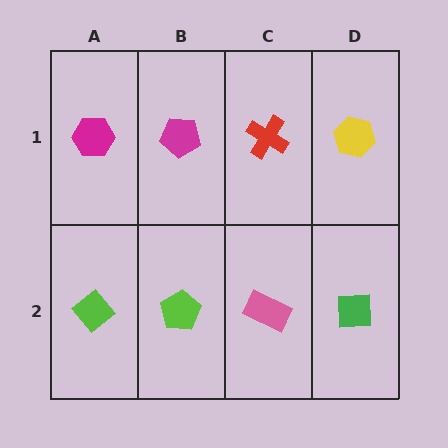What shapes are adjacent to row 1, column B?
A lime pentagon (row 2, column B), a magenta hexagon (row 1, column A), a red cross (row 1, column C).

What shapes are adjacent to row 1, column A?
A lime diamond (row 2, column A), a magenta pentagon (row 1, column B).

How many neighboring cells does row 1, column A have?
2.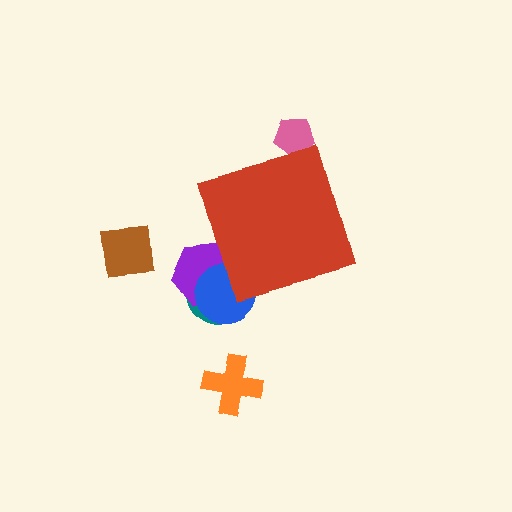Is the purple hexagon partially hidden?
Yes, the purple hexagon is partially hidden behind the red diamond.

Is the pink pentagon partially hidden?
Yes, the pink pentagon is partially hidden behind the red diamond.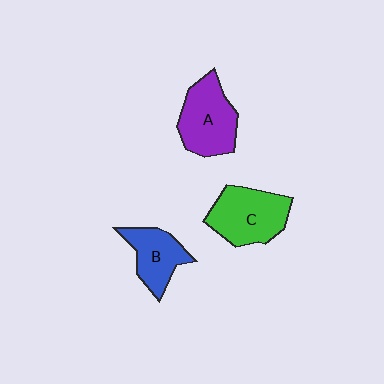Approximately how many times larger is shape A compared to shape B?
Approximately 1.3 times.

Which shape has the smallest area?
Shape B (blue).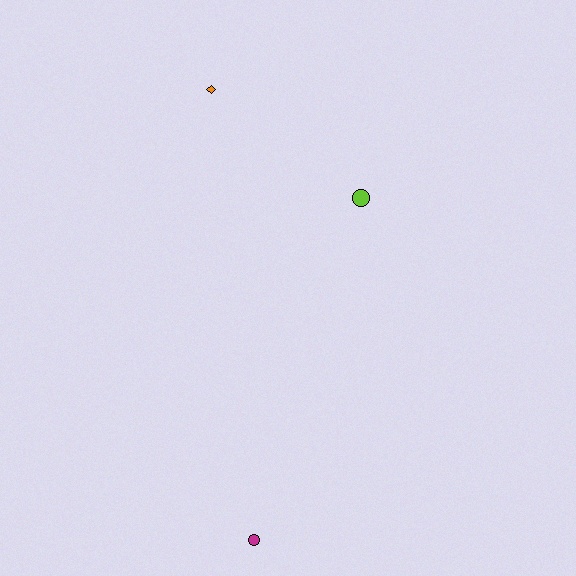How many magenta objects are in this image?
There is 1 magenta object.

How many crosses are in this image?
There are no crosses.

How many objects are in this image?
There are 3 objects.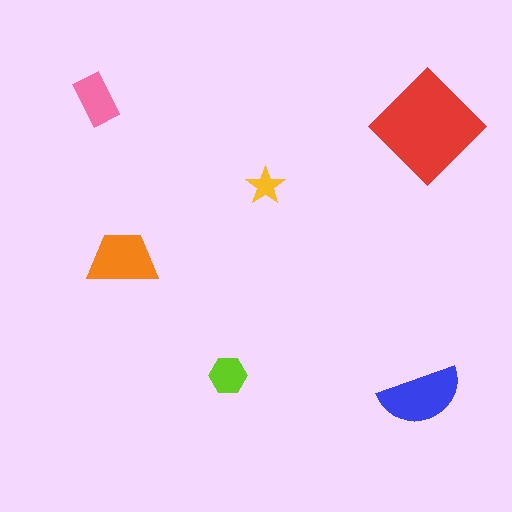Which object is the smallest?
The yellow star.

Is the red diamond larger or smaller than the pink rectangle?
Larger.